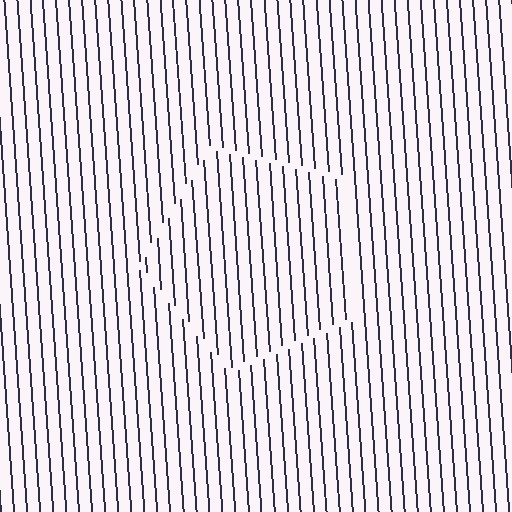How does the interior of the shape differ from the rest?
The interior of the shape contains the same grating, shifted by half a period — the contour is defined by the phase discontinuity where line-ends from the inner and outer gratings abut.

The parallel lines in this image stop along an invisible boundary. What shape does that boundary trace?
An illusory pentagon. The interior of the shape contains the same grating, shifted by half a period — the contour is defined by the phase discontinuity where line-ends from the inner and outer gratings abut.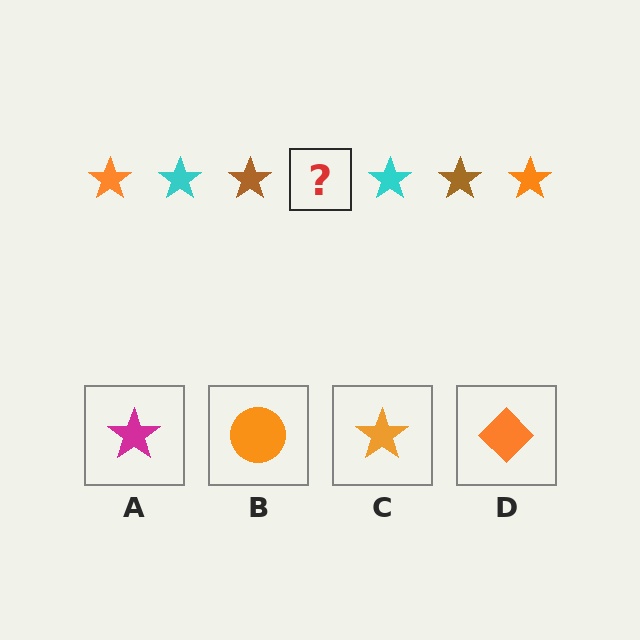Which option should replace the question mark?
Option C.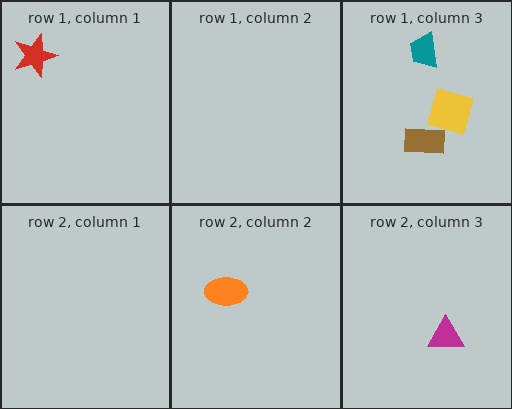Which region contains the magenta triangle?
The row 2, column 3 region.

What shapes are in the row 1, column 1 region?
The red star.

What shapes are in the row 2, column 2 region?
The orange ellipse.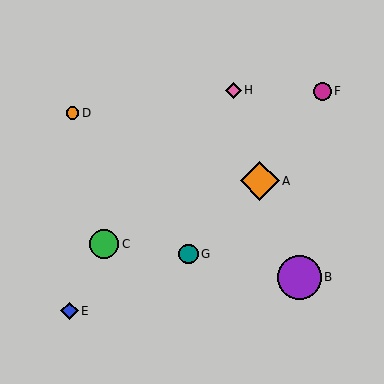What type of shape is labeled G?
Shape G is a teal circle.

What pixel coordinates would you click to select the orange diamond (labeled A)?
Click at (260, 181) to select the orange diamond A.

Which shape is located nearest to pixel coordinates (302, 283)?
The purple circle (labeled B) at (299, 277) is nearest to that location.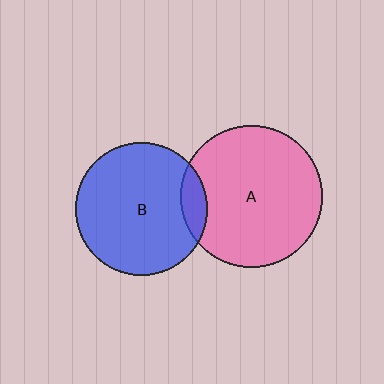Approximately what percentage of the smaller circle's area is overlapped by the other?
Approximately 10%.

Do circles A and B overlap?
Yes.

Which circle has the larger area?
Circle A (pink).